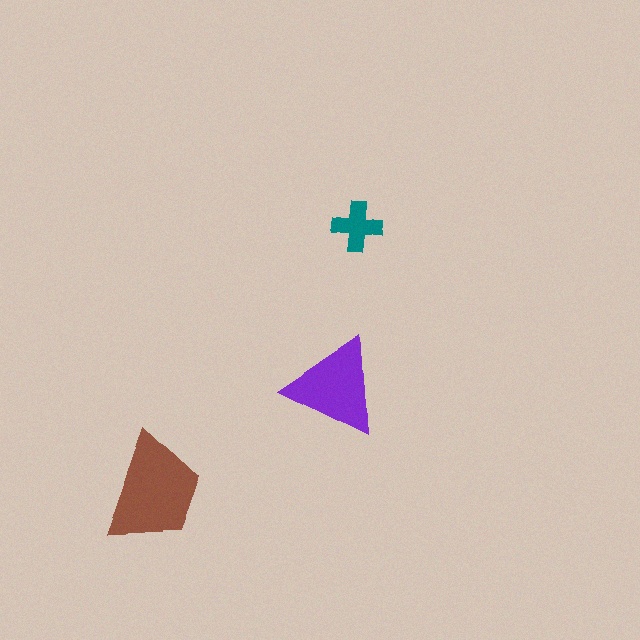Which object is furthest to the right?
The teal cross is rightmost.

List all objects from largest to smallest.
The brown trapezoid, the purple triangle, the teal cross.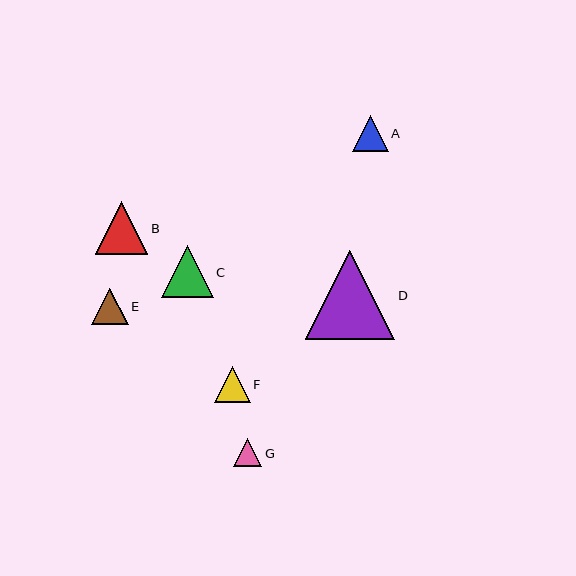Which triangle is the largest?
Triangle D is the largest with a size of approximately 89 pixels.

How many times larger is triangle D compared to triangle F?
Triangle D is approximately 2.5 times the size of triangle F.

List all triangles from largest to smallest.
From largest to smallest: D, B, C, E, A, F, G.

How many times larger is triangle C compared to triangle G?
Triangle C is approximately 1.8 times the size of triangle G.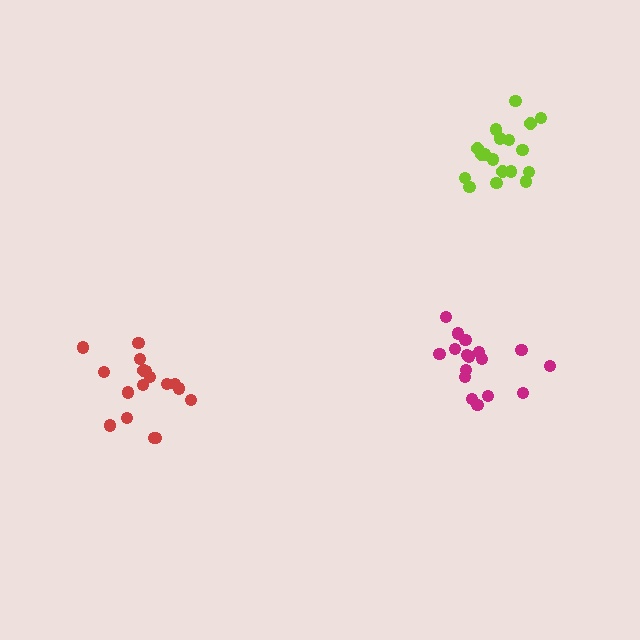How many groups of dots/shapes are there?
There are 3 groups.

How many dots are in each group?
Group 1: 17 dots, Group 2: 17 dots, Group 3: 18 dots (52 total).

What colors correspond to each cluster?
The clusters are colored: red, magenta, lime.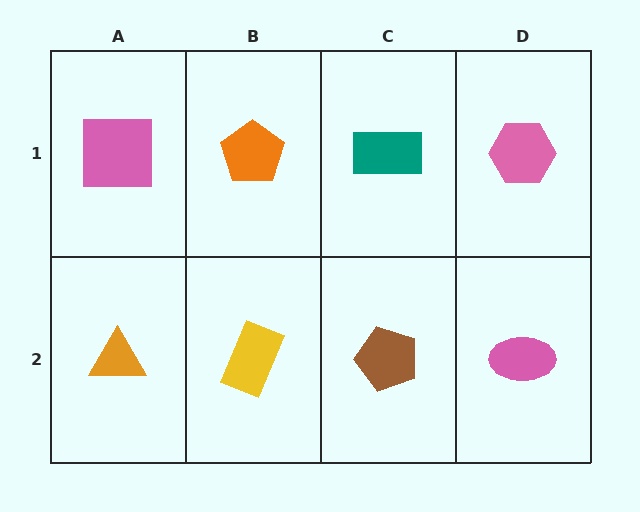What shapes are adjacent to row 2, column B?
An orange pentagon (row 1, column B), an orange triangle (row 2, column A), a brown pentagon (row 2, column C).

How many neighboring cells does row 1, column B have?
3.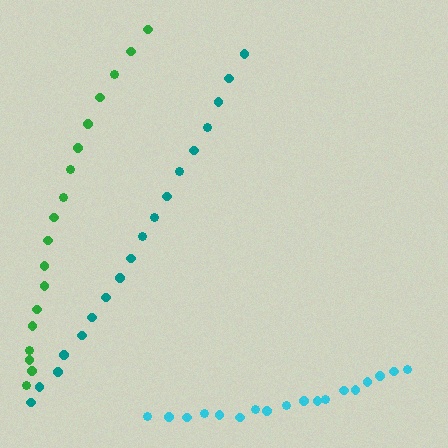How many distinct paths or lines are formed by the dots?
There are 3 distinct paths.